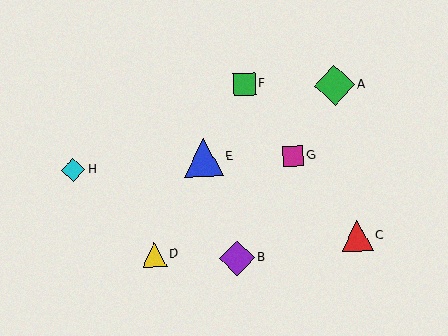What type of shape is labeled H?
Shape H is a cyan diamond.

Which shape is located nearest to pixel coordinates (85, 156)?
The cyan diamond (labeled H) at (73, 170) is nearest to that location.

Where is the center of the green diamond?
The center of the green diamond is at (335, 85).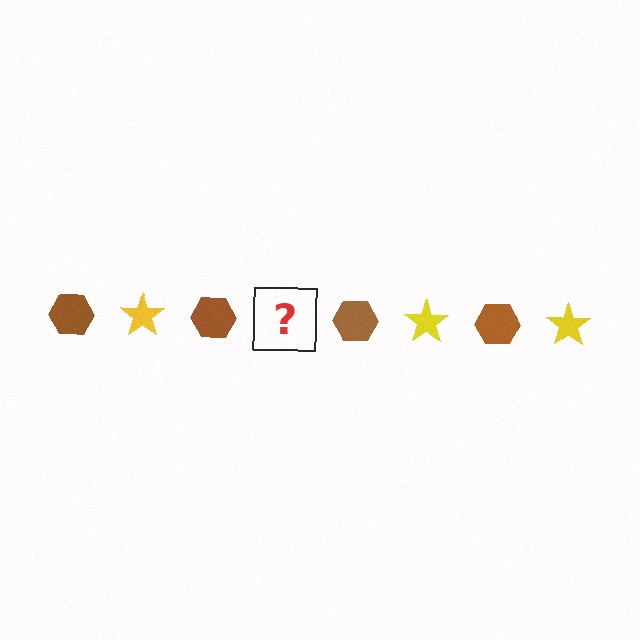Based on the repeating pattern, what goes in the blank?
The blank should be a yellow star.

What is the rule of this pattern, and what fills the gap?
The rule is that the pattern alternates between brown hexagon and yellow star. The gap should be filled with a yellow star.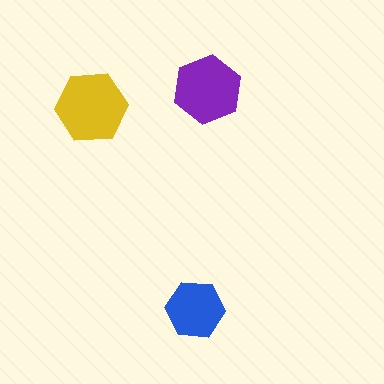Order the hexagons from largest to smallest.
the yellow one, the purple one, the blue one.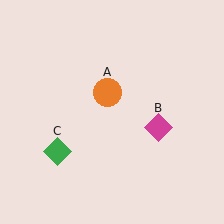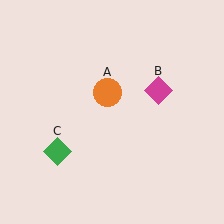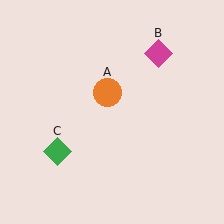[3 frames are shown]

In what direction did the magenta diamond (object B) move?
The magenta diamond (object B) moved up.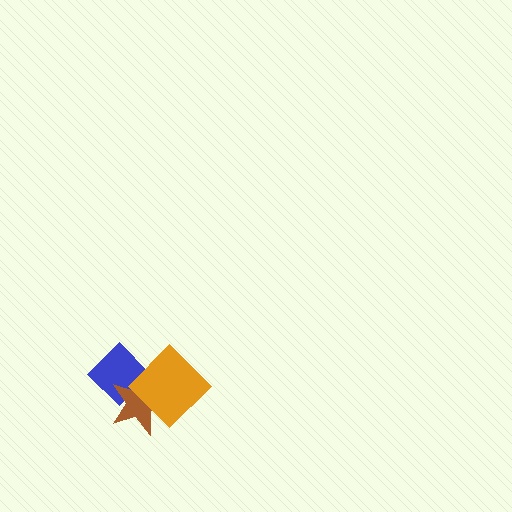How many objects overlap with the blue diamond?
2 objects overlap with the blue diamond.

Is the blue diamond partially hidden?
Yes, it is partially covered by another shape.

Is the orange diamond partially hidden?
No, no other shape covers it.